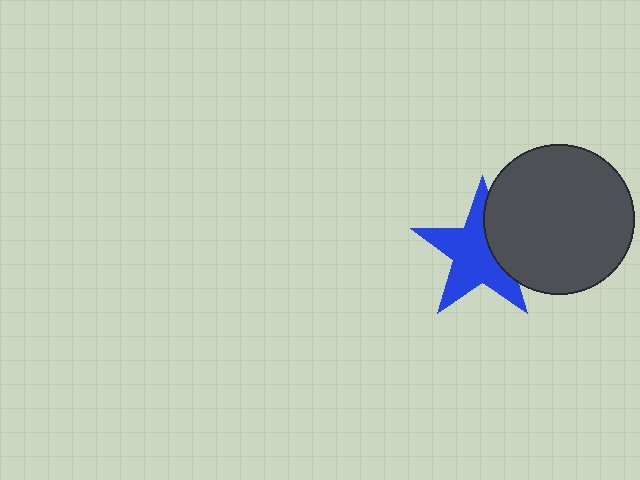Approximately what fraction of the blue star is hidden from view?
Roughly 30% of the blue star is hidden behind the dark gray circle.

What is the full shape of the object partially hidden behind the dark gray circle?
The partially hidden object is a blue star.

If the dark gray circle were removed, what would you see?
You would see the complete blue star.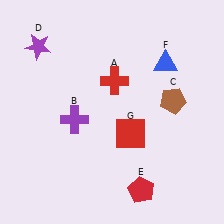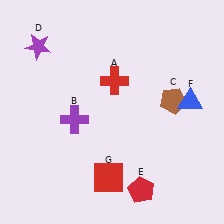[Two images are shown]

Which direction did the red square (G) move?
The red square (G) moved down.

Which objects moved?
The objects that moved are: the blue triangle (F), the red square (G).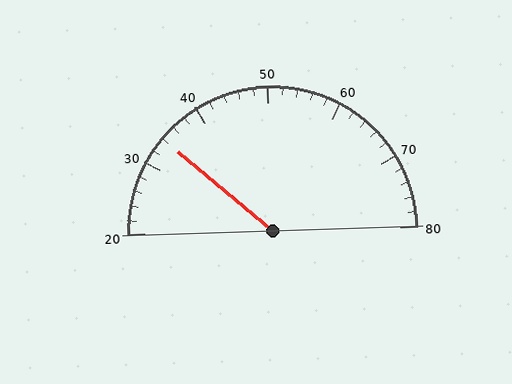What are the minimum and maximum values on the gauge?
The gauge ranges from 20 to 80.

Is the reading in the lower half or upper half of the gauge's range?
The reading is in the lower half of the range (20 to 80).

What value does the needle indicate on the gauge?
The needle indicates approximately 34.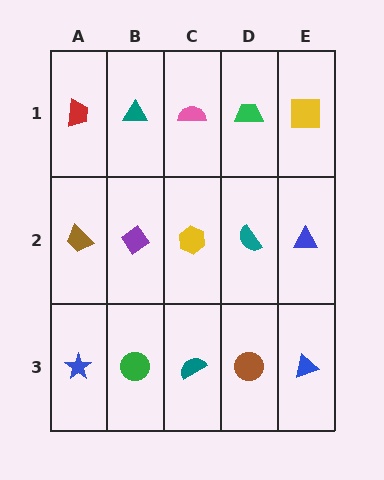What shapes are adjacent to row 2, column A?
A red trapezoid (row 1, column A), a blue star (row 3, column A), a purple diamond (row 2, column B).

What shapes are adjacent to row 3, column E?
A blue triangle (row 2, column E), a brown circle (row 3, column D).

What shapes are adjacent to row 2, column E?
A yellow square (row 1, column E), a blue triangle (row 3, column E), a teal semicircle (row 2, column D).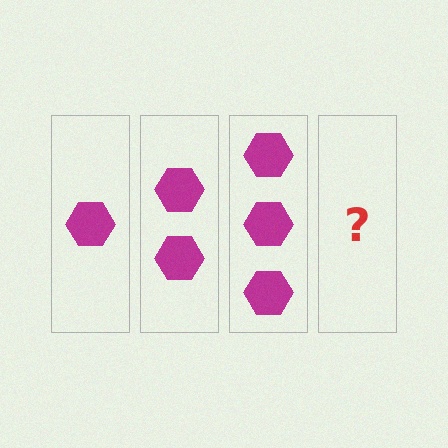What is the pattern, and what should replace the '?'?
The pattern is that each step adds one more hexagon. The '?' should be 4 hexagons.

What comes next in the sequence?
The next element should be 4 hexagons.